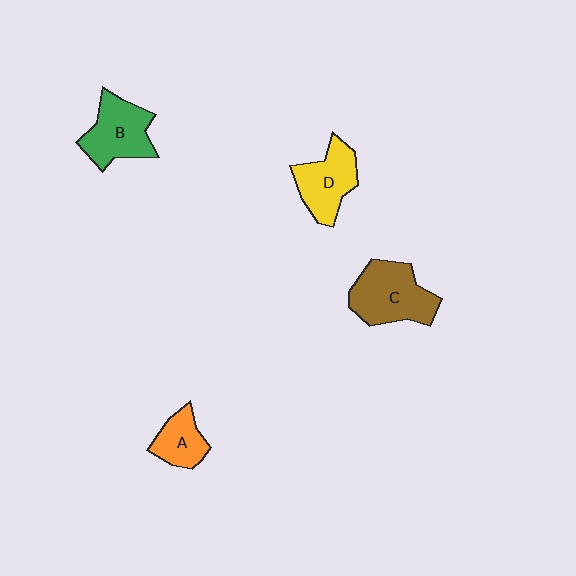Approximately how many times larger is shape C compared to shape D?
Approximately 1.2 times.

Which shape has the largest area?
Shape C (brown).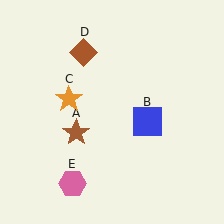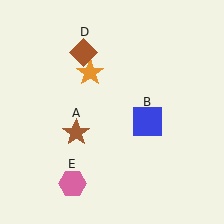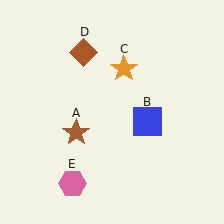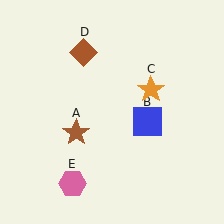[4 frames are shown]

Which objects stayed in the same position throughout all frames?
Brown star (object A) and blue square (object B) and brown diamond (object D) and pink hexagon (object E) remained stationary.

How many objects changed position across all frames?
1 object changed position: orange star (object C).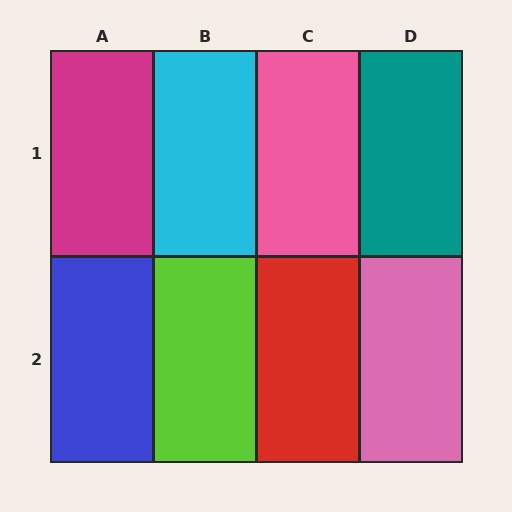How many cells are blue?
1 cell is blue.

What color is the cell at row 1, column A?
Magenta.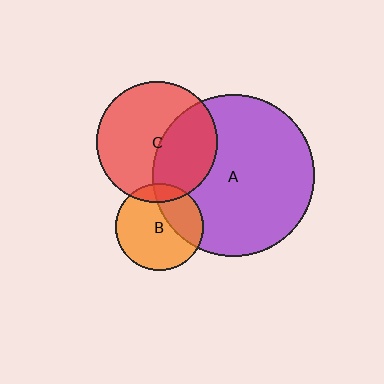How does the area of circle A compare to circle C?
Approximately 1.8 times.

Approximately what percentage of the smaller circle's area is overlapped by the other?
Approximately 40%.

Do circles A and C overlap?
Yes.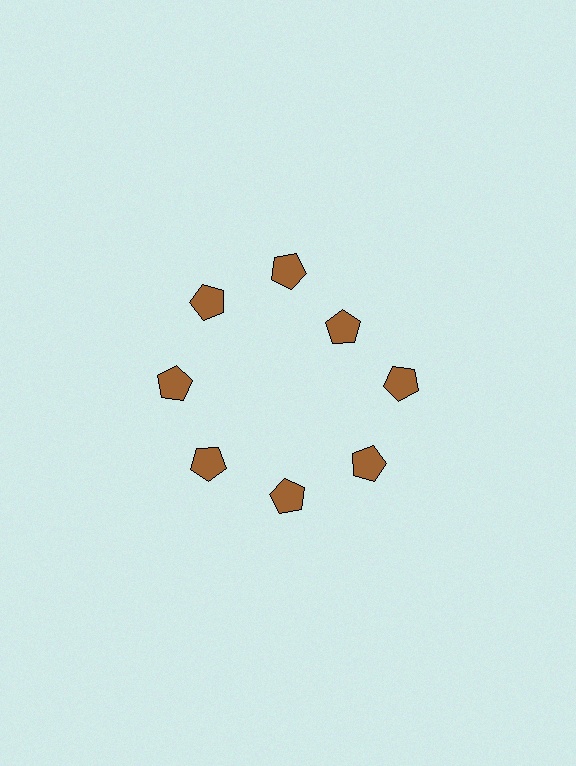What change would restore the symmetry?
The symmetry would be restored by moving it outward, back onto the ring so that all 8 pentagons sit at equal angles and equal distance from the center.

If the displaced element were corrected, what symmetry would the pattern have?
It would have 8-fold rotational symmetry — the pattern would map onto itself every 45 degrees.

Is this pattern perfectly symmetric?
No. The 8 brown pentagons are arranged in a ring, but one element near the 2 o'clock position is pulled inward toward the center, breaking the 8-fold rotational symmetry.